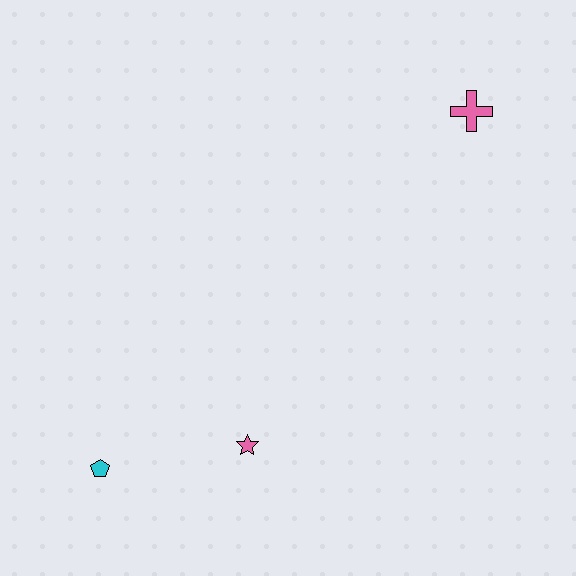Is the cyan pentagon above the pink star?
No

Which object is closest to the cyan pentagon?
The pink star is closest to the cyan pentagon.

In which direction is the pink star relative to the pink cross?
The pink star is below the pink cross.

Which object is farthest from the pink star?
The pink cross is farthest from the pink star.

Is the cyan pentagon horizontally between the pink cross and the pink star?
No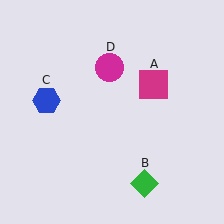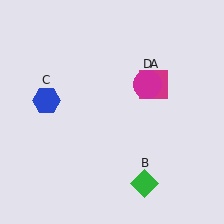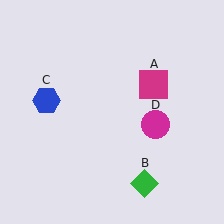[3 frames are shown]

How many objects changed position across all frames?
1 object changed position: magenta circle (object D).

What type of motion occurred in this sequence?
The magenta circle (object D) rotated clockwise around the center of the scene.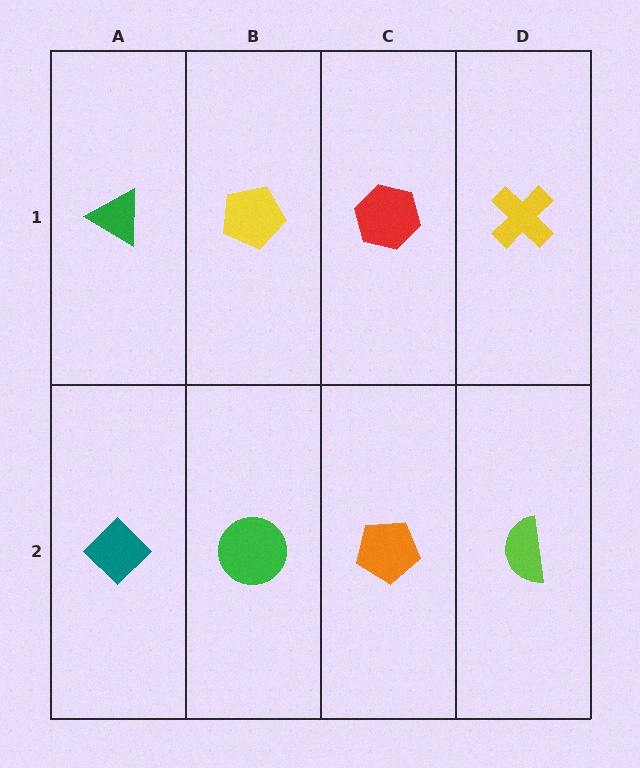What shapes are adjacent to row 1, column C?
An orange pentagon (row 2, column C), a yellow pentagon (row 1, column B), a yellow cross (row 1, column D).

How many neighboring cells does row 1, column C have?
3.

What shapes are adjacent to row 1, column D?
A lime semicircle (row 2, column D), a red hexagon (row 1, column C).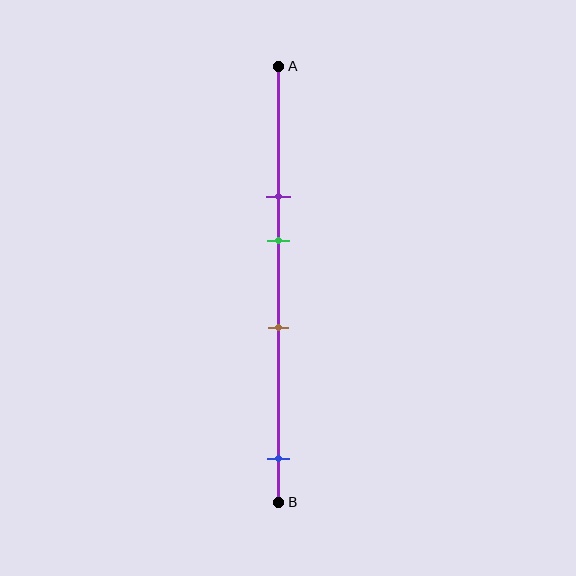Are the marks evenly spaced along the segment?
No, the marks are not evenly spaced.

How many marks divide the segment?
There are 4 marks dividing the segment.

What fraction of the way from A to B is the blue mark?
The blue mark is approximately 90% (0.9) of the way from A to B.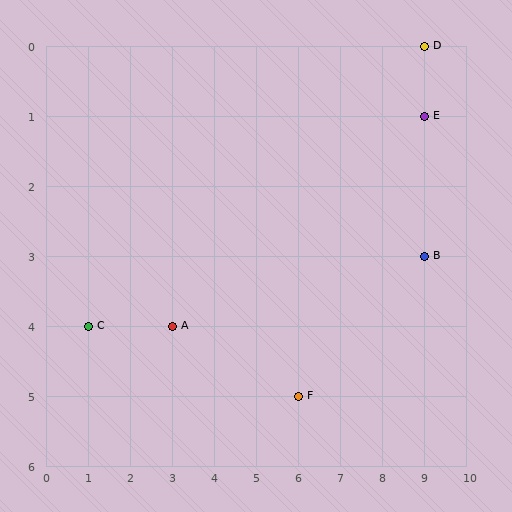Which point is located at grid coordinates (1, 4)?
Point C is at (1, 4).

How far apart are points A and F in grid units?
Points A and F are 3 columns and 1 row apart (about 3.2 grid units diagonally).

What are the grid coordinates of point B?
Point B is at grid coordinates (9, 3).